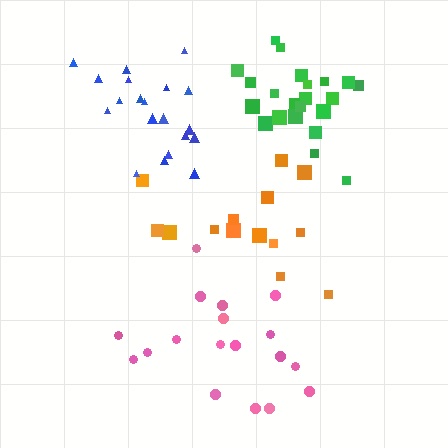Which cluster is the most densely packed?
Green.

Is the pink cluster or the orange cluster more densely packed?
Pink.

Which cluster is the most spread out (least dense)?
Orange.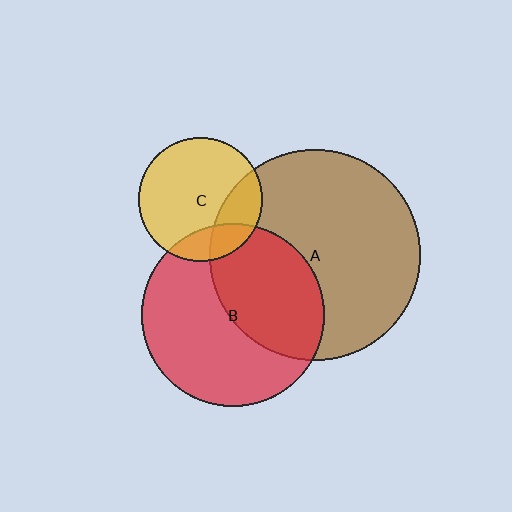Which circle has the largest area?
Circle A (brown).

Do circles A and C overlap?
Yes.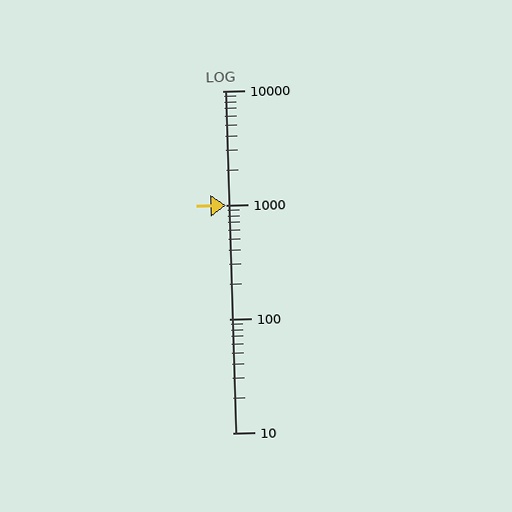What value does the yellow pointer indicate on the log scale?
The pointer indicates approximately 1000.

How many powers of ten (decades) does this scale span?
The scale spans 3 decades, from 10 to 10000.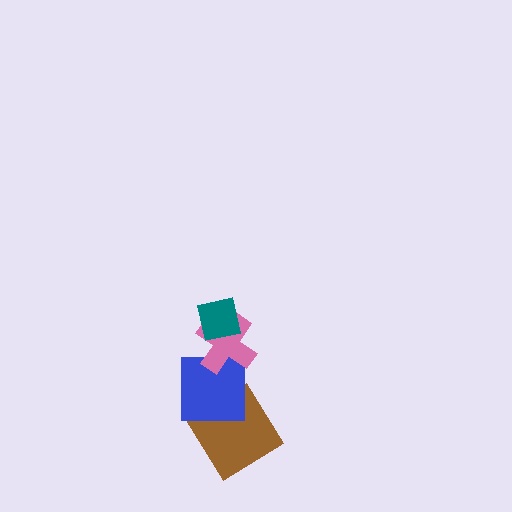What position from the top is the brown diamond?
The brown diamond is 4th from the top.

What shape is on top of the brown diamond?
The blue square is on top of the brown diamond.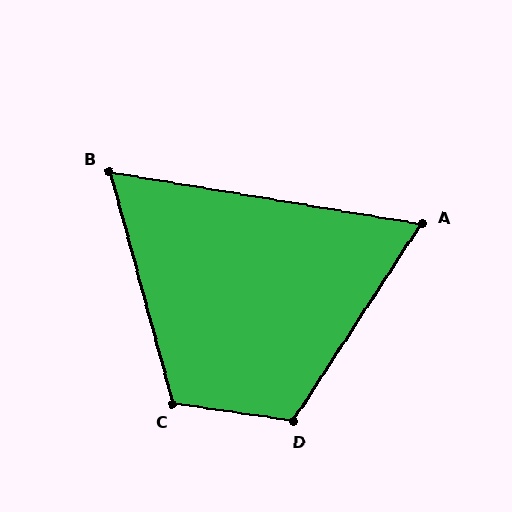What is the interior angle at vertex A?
Approximately 66 degrees (acute).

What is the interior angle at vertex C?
Approximately 114 degrees (obtuse).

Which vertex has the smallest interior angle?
B, at approximately 65 degrees.